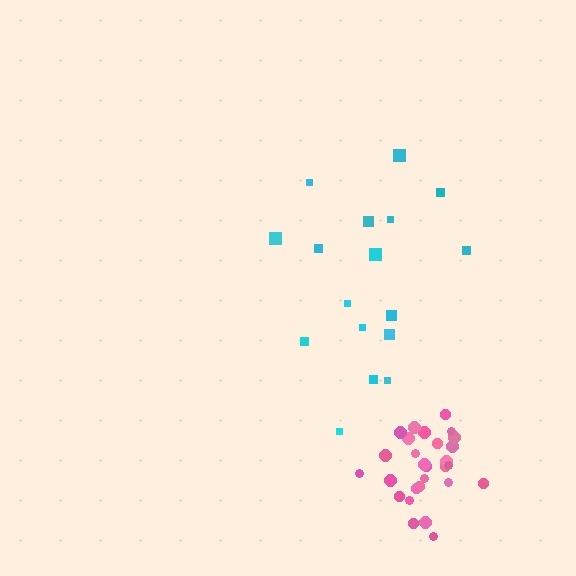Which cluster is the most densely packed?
Pink.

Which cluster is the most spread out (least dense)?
Cyan.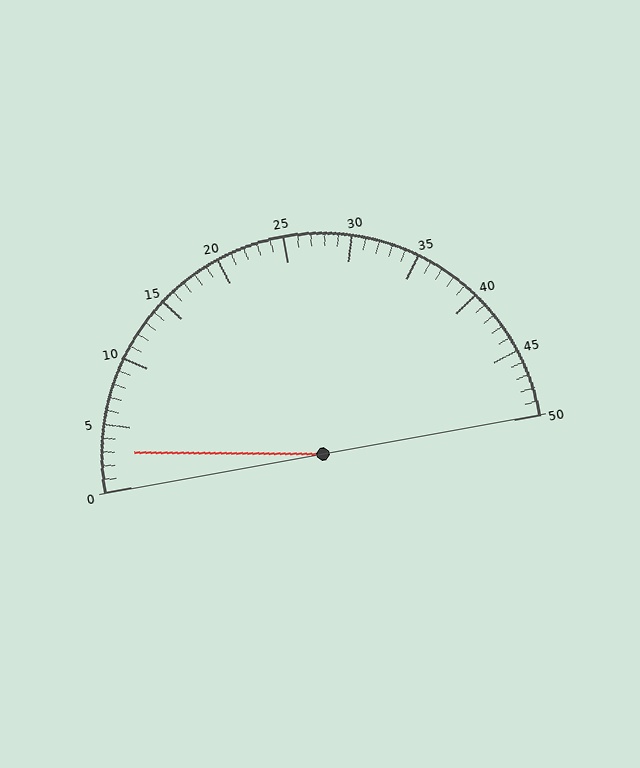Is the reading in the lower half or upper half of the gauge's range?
The reading is in the lower half of the range (0 to 50).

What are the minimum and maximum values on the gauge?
The gauge ranges from 0 to 50.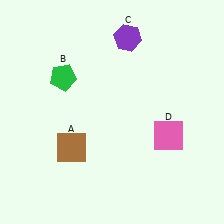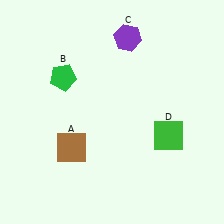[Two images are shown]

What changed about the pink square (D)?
In Image 1, D is pink. In Image 2, it changed to green.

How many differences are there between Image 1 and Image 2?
There is 1 difference between the two images.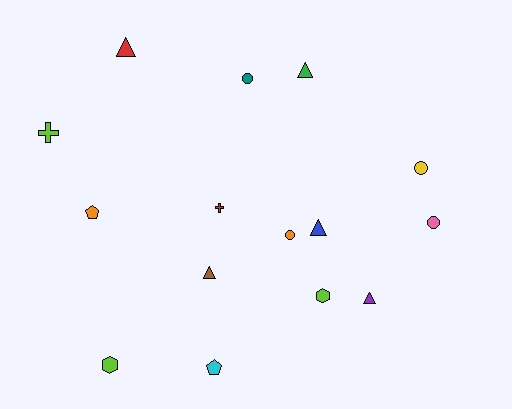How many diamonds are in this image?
There are no diamonds.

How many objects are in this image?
There are 15 objects.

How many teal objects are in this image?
There is 1 teal object.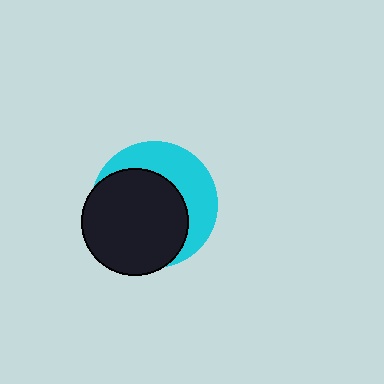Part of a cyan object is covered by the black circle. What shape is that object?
It is a circle.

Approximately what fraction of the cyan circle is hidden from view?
Roughly 61% of the cyan circle is hidden behind the black circle.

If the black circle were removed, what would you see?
You would see the complete cyan circle.